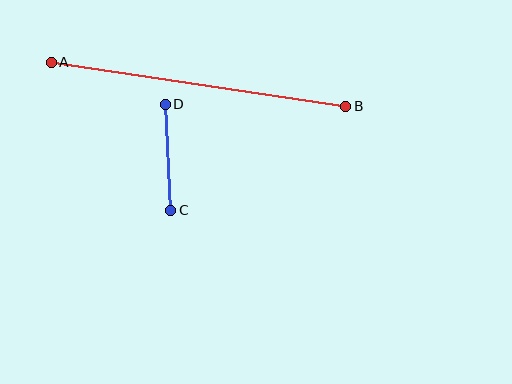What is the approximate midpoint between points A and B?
The midpoint is at approximately (198, 84) pixels.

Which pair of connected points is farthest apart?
Points A and B are farthest apart.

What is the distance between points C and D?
The distance is approximately 106 pixels.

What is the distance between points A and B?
The distance is approximately 298 pixels.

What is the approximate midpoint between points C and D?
The midpoint is at approximately (168, 157) pixels.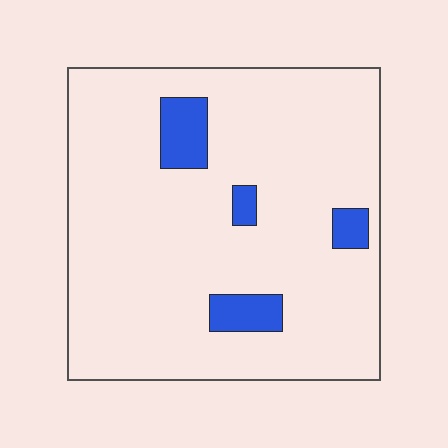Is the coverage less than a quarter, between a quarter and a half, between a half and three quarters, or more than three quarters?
Less than a quarter.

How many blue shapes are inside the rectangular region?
4.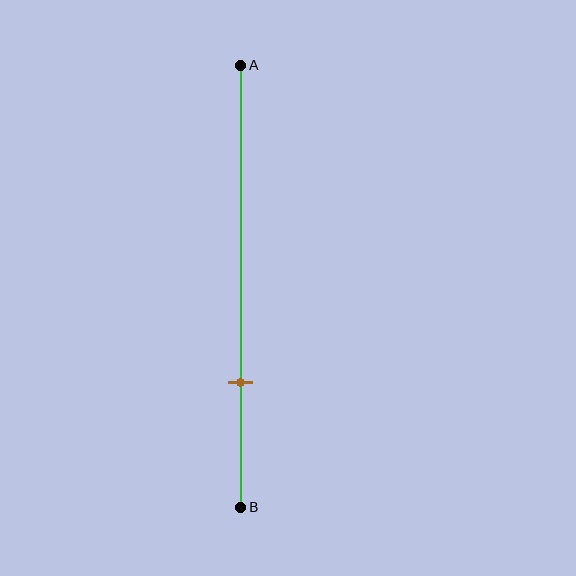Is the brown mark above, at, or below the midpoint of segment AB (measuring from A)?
The brown mark is below the midpoint of segment AB.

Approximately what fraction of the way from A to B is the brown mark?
The brown mark is approximately 70% of the way from A to B.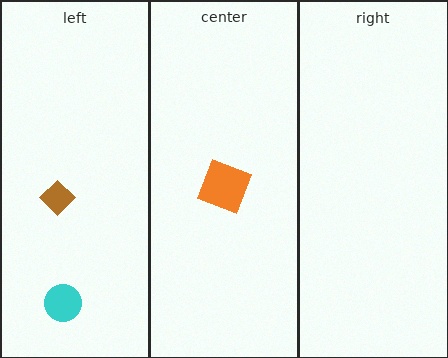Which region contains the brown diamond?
The left region.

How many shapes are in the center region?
1.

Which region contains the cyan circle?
The left region.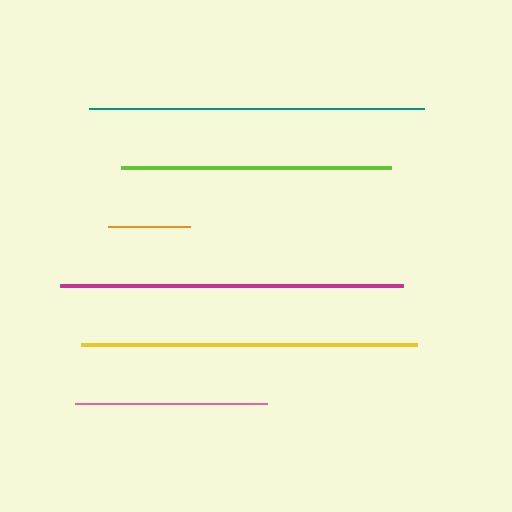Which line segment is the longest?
The magenta line is the longest at approximately 342 pixels.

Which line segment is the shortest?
The orange line is the shortest at approximately 82 pixels.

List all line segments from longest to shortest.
From longest to shortest: magenta, teal, yellow, lime, pink, orange.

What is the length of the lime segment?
The lime segment is approximately 270 pixels long.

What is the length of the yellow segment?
The yellow segment is approximately 336 pixels long.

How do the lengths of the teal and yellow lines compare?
The teal and yellow lines are approximately the same length.